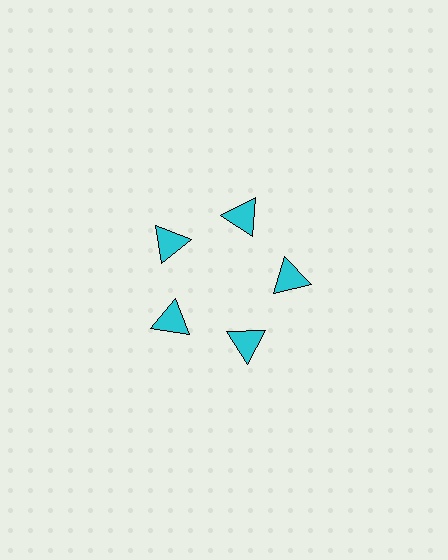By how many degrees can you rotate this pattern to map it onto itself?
The pattern maps onto itself every 72 degrees of rotation.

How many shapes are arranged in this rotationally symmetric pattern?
There are 5 shapes, arranged in 5 groups of 1.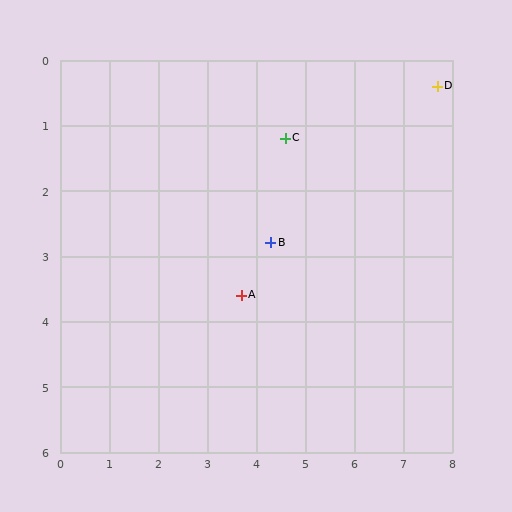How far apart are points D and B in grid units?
Points D and B are about 4.2 grid units apart.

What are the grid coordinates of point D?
Point D is at approximately (7.7, 0.4).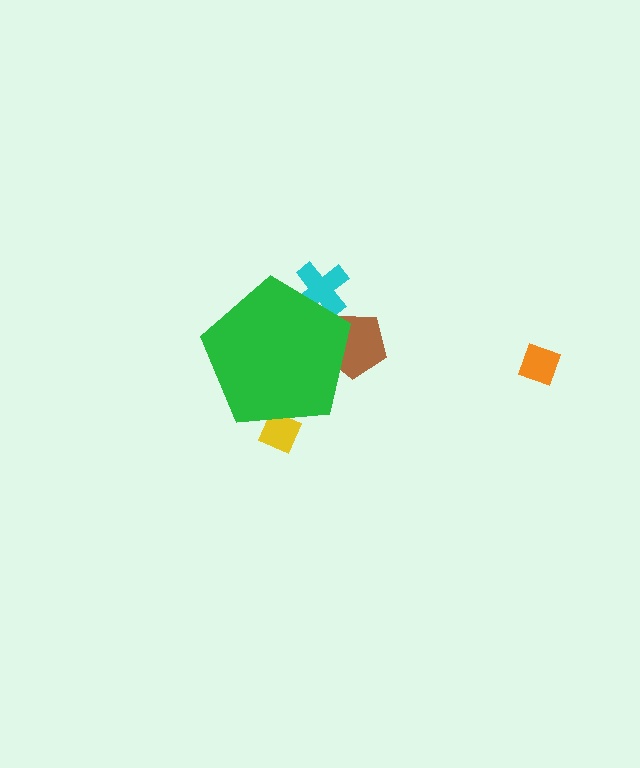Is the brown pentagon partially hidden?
Yes, the brown pentagon is partially hidden behind the green pentagon.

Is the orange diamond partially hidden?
No, the orange diamond is fully visible.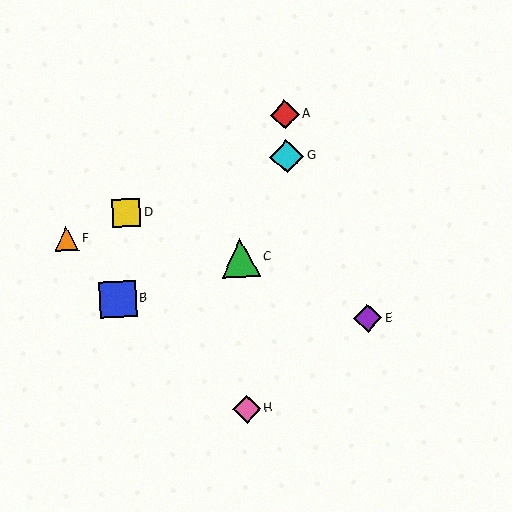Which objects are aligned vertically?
Objects A, G are aligned vertically.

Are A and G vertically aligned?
Yes, both are at x≈285.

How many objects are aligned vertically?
2 objects (A, G) are aligned vertically.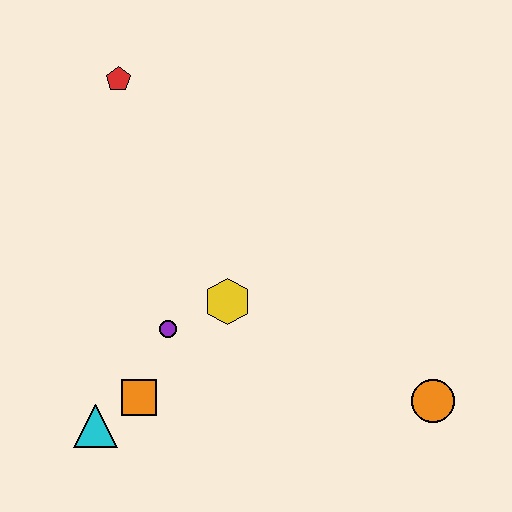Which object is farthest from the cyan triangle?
The red pentagon is farthest from the cyan triangle.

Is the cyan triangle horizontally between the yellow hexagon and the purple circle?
No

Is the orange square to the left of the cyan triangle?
No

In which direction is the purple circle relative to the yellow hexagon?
The purple circle is to the left of the yellow hexagon.